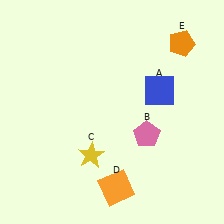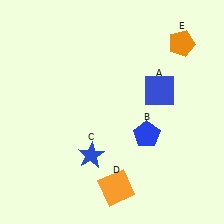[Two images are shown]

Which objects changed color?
B changed from pink to blue. C changed from yellow to blue.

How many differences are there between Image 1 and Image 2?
There are 2 differences between the two images.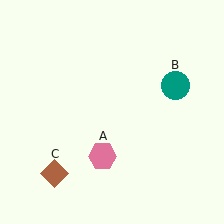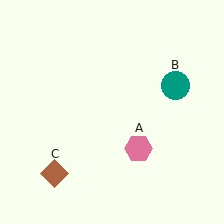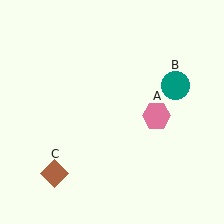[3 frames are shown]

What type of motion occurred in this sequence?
The pink hexagon (object A) rotated counterclockwise around the center of the scene.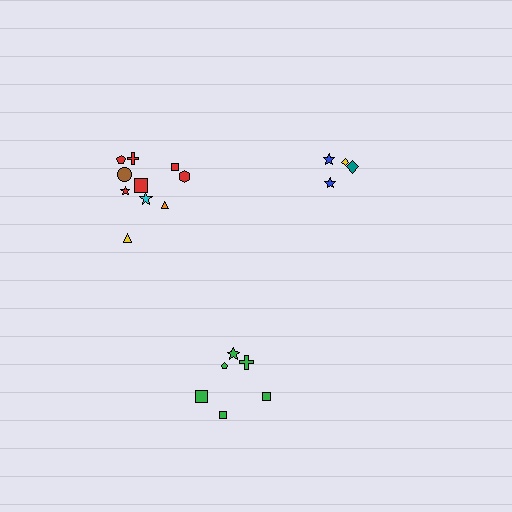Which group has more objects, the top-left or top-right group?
The top-left group.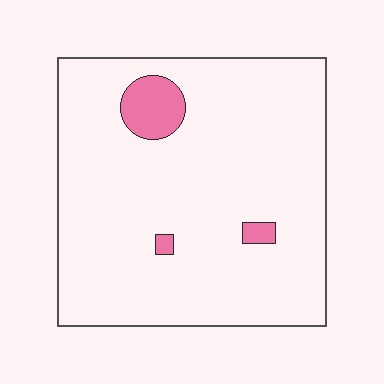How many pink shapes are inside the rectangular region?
3.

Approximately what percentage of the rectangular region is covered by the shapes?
Approximately 5%.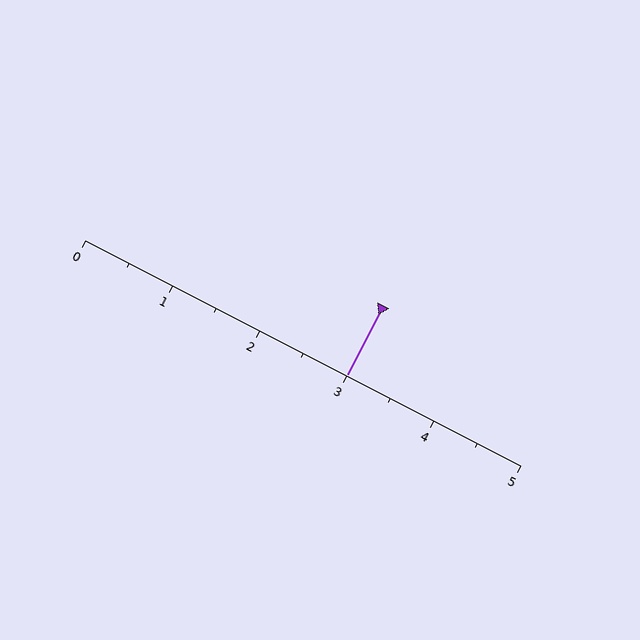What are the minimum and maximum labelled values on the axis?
The axis runs from 0 to 5.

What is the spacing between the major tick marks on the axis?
The major ticks are spaced 1 apart.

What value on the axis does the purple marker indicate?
The marker indicates approximately 3.